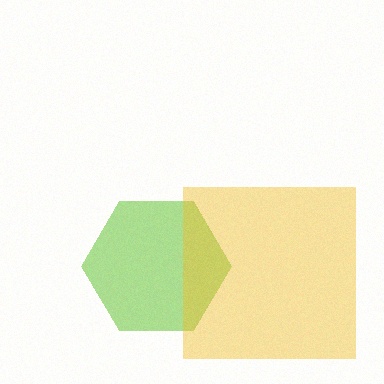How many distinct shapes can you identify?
There are 2 distinct shapes: a lime hexagon, a yellow square.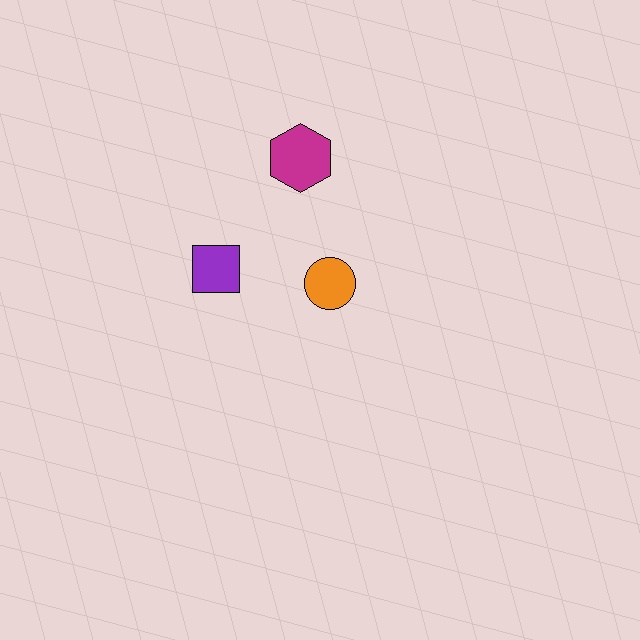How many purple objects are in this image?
There is 1 purple object.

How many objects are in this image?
There are 3 objects.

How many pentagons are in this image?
There are no pentagons.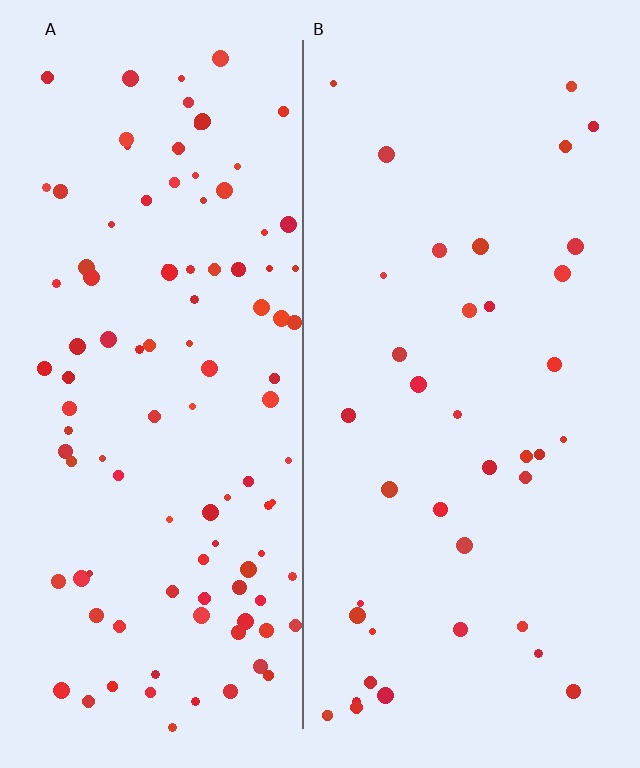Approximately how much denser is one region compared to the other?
Approximately 2.7× — region A over region B.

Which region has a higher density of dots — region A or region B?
A (the left).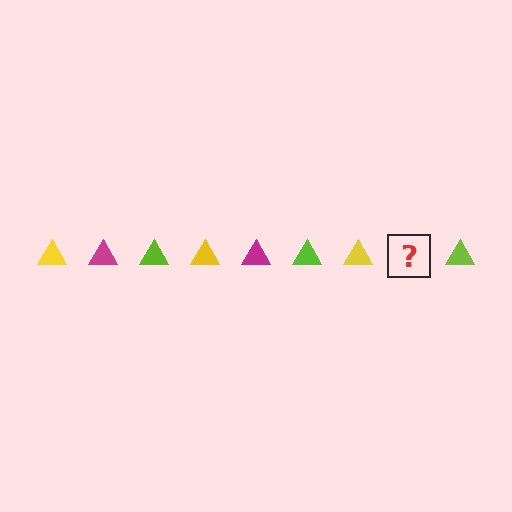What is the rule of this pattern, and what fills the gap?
The rule is that the pattern cycles through yellow, magenta, lime triangles. The gap should be filled with a magenta triangle.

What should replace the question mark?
The question mark should be replaced with a magenta triangle.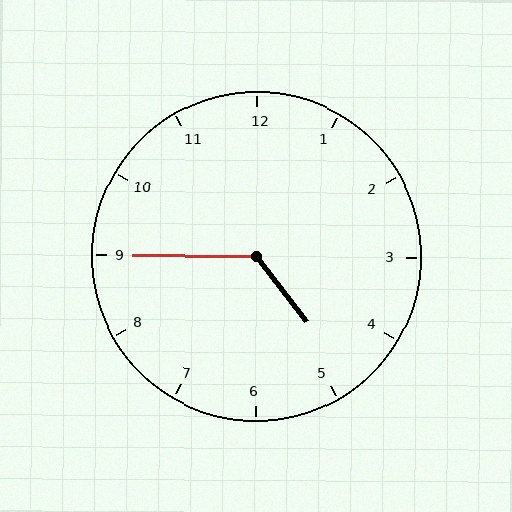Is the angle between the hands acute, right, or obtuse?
It is obtuse.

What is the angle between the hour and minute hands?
Approximately 128 degrees.